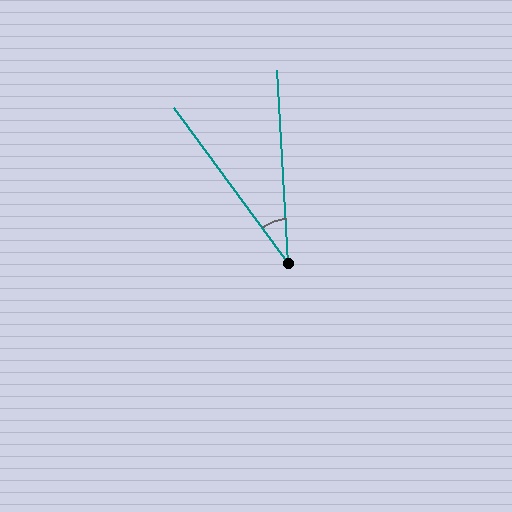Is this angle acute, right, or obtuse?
It is acute.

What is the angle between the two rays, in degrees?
Approximately 33 degrees.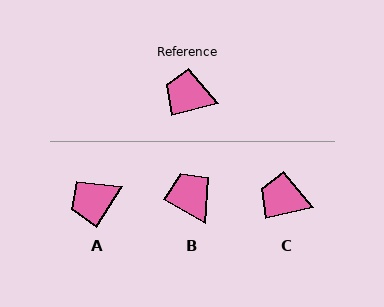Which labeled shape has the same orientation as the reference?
C.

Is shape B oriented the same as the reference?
No, it is off by about 43 degrees.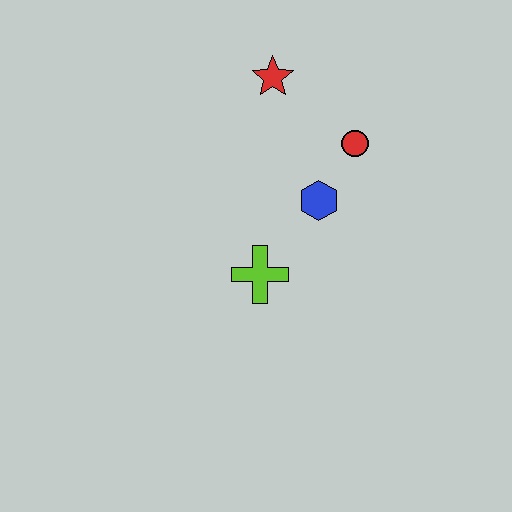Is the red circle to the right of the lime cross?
Yes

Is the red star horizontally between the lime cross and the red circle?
Yes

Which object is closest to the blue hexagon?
The red circle is closest to the blue hexagon.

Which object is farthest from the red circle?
The lime cross is farthest from the red circle.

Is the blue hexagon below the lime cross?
No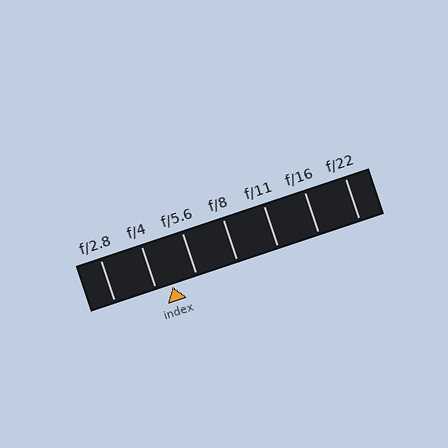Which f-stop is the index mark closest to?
The index mark is closest to f/4.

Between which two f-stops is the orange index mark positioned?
The index mark is between f/4 and f/5.6.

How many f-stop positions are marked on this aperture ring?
There are 7 f-stop positions marked.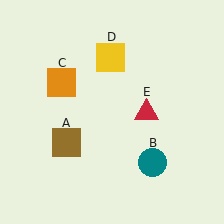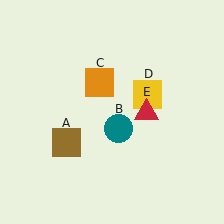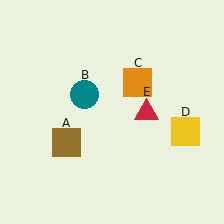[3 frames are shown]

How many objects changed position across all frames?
3 objects changed position: teal circle (object B), orange square (object C), yellow square (object D).